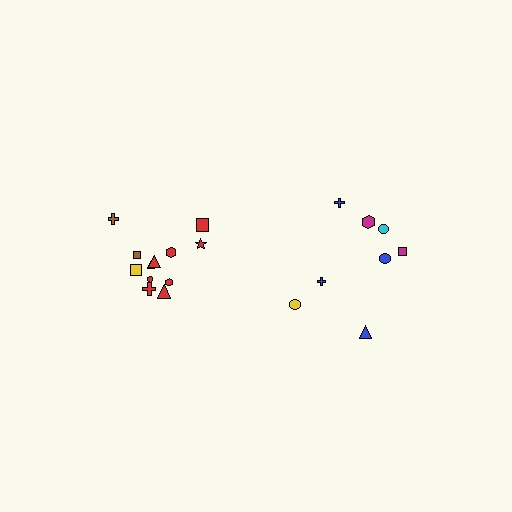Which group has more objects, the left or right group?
The left group.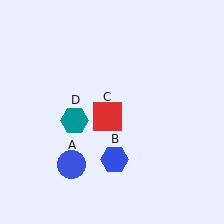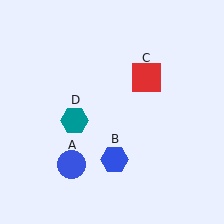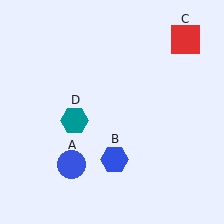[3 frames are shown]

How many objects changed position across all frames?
1 object changed position: red square (object C).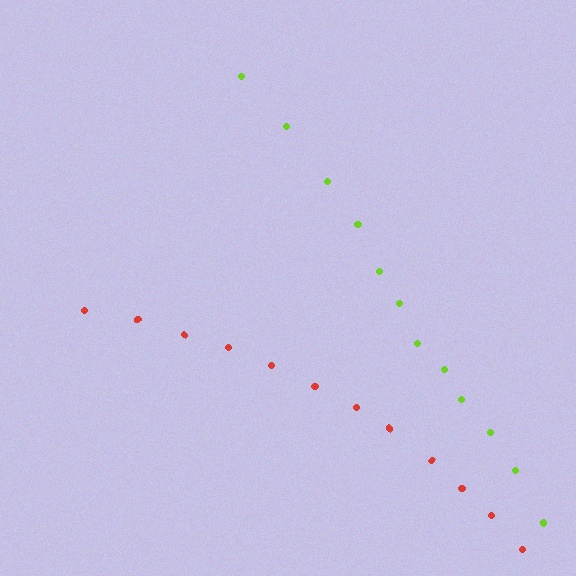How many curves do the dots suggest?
There are 2 distinct paths.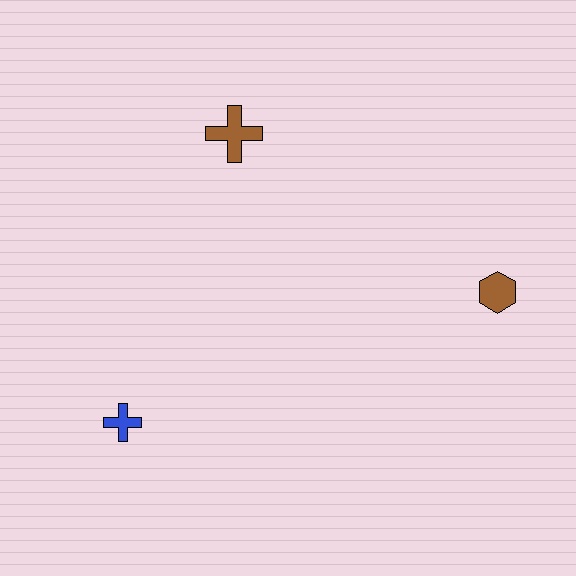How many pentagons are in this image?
There are no pentagons.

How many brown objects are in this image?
There are 2 brown objects.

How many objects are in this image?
There are 3 objects.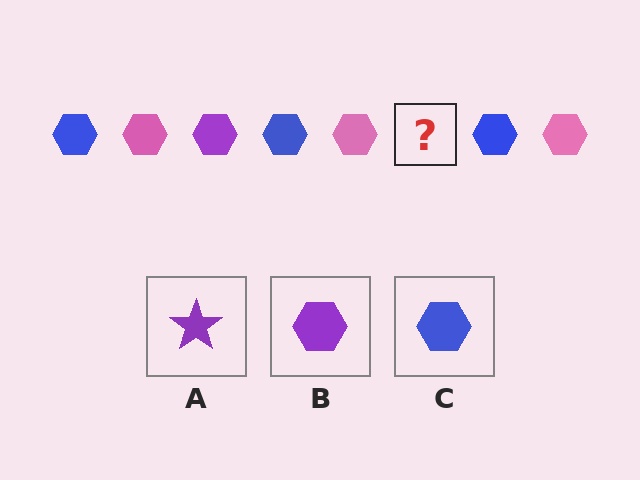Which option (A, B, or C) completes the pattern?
B.